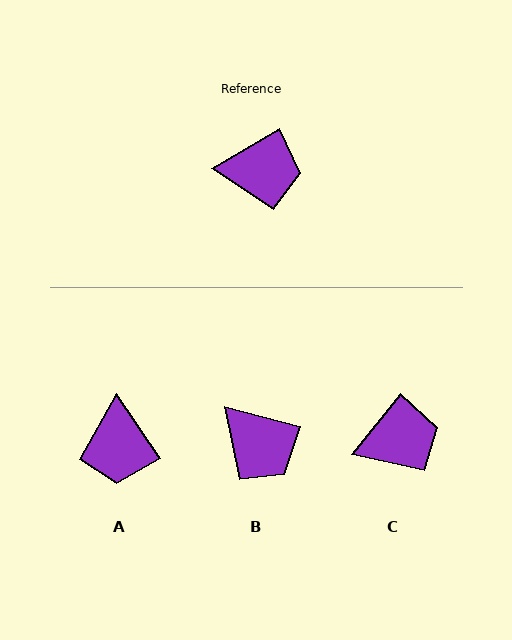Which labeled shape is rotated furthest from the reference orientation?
A, about 86 degrees away.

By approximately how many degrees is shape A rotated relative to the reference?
Approximately 86 degrees clockwise.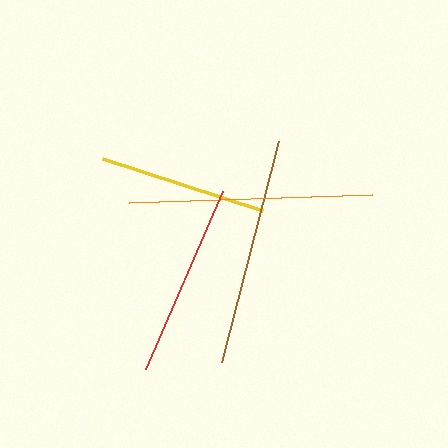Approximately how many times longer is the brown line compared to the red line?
The brown line is approximately 1.2 times the length of the red line.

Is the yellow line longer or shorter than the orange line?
The orange line is longer than the yellow line.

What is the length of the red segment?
The red segment is approximately 194 pixels long.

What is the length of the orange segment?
The orange segment is approximately 243 pixels long.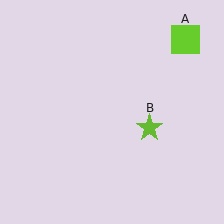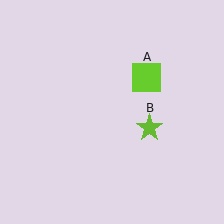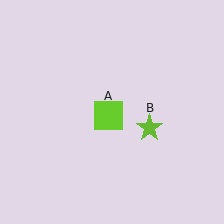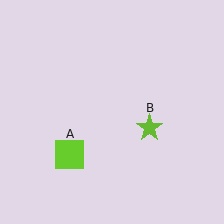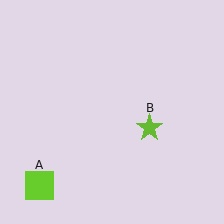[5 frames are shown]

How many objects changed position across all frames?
1 object changed position: lime square (object A).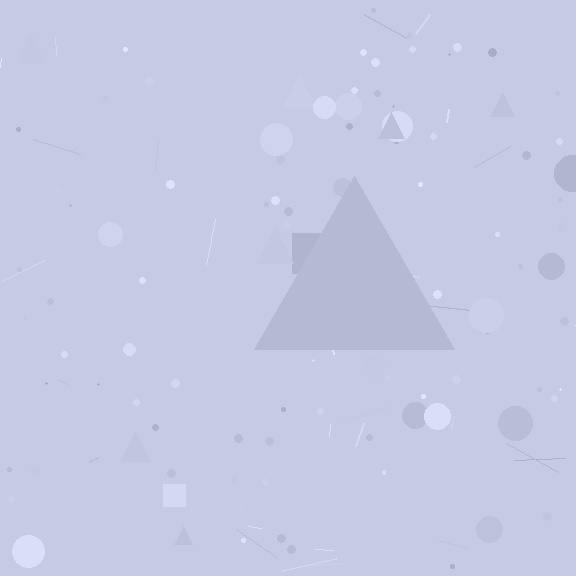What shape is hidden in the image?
A triangle is hidden in the image.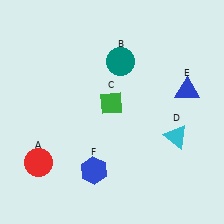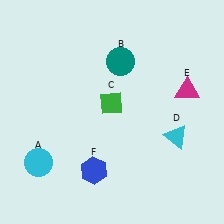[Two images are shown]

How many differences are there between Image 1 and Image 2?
There are 2 differences between the two images.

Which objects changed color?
A changed from red to cyan. E changed from blue to magenta.